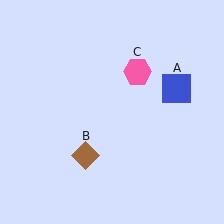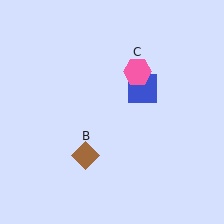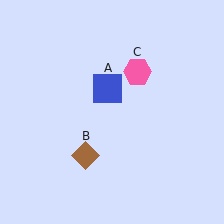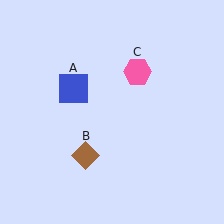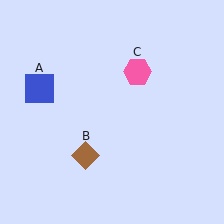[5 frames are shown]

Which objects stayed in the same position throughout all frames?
Brown diamond (object B) and pink hexagon (object C) remained stationary.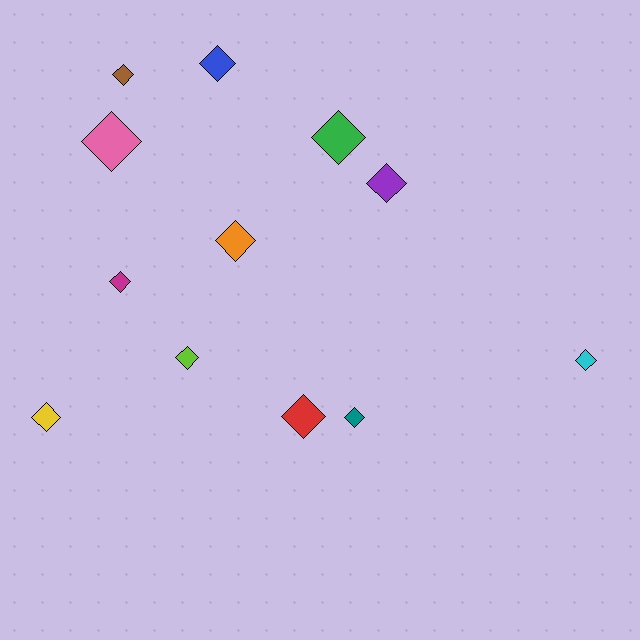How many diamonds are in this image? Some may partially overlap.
There are 12 diamonds.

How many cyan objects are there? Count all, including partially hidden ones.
There is 1 cyan object.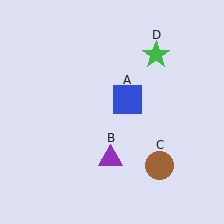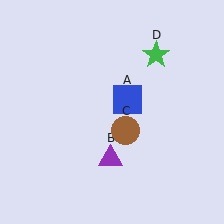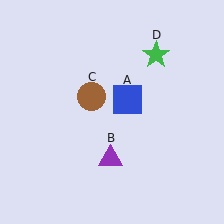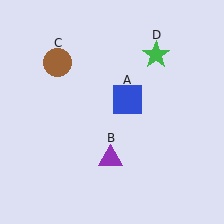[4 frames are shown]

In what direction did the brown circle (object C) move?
The brown circle (object C) moved up and to the left.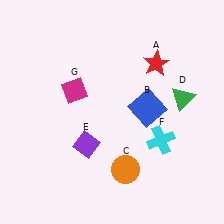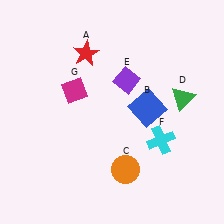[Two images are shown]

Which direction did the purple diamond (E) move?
The purple diamond (E) moved up.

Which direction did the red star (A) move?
The red star (A) moved left.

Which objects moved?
The objects that moved are: the red star (A), the purple diamond (E).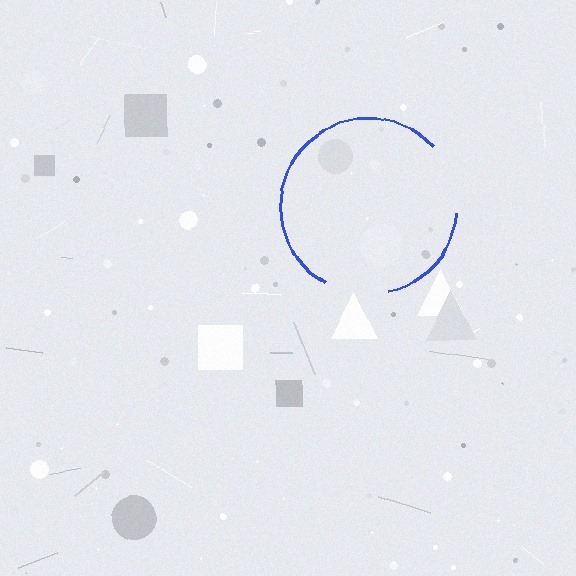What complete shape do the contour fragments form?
The contour fragments form a circle.